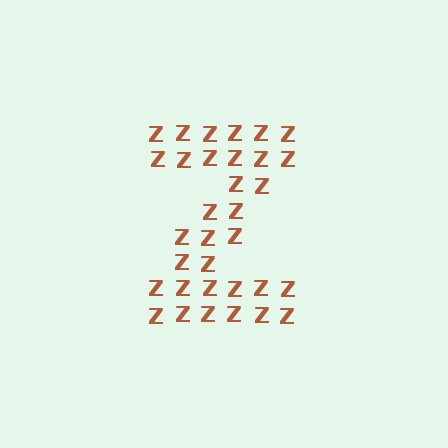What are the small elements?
The small elements are letter Z's.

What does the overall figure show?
The overall figure shows the letter Z.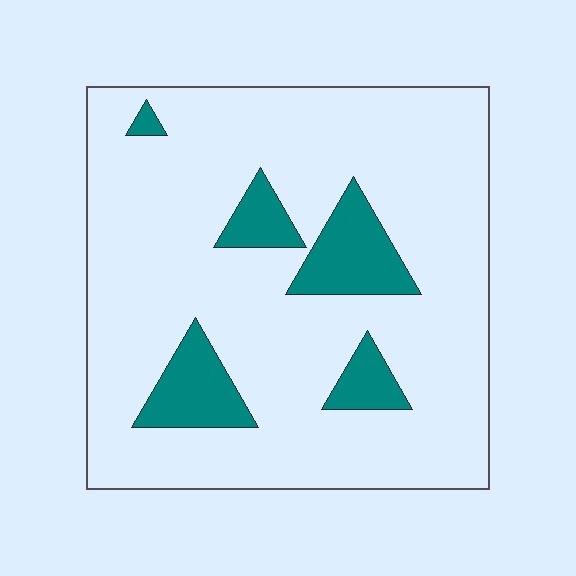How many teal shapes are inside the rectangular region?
5.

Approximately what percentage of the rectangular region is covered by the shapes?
Approximately 15%.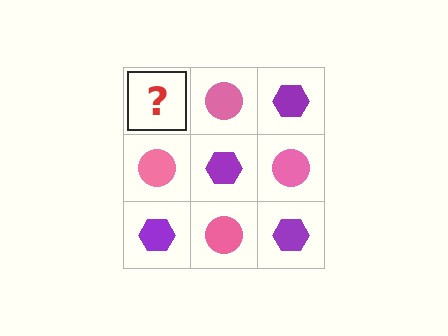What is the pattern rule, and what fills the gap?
The rule is that it alternates purple hexagon and pink circle in a checkerboard pattern. The gap should be filled with a purple hexagon.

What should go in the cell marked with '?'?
The missing cell should contain a purple hexagon.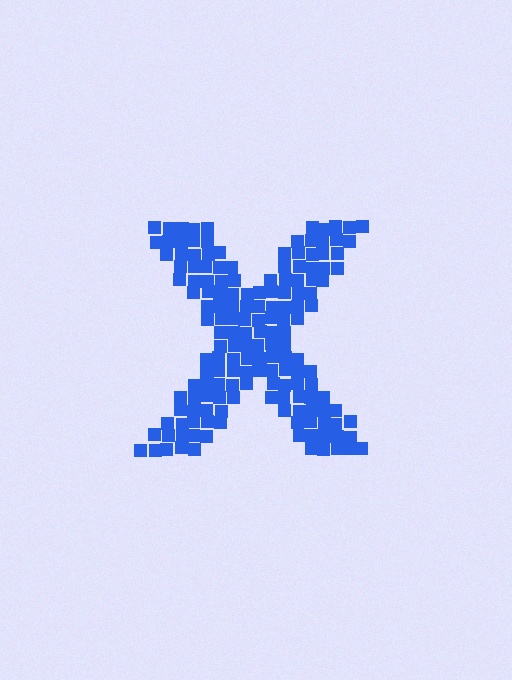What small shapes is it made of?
It is made of small squares.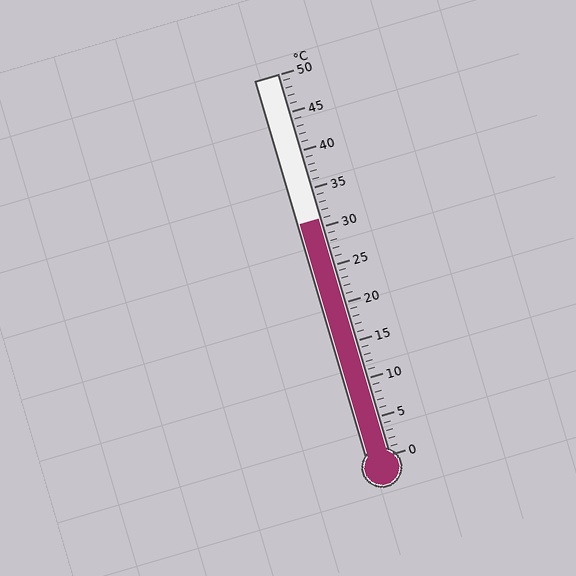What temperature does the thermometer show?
The thermometer shows approximately 31°C.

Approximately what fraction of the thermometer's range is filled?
The thermometer is filled to approximately 60% of its range.